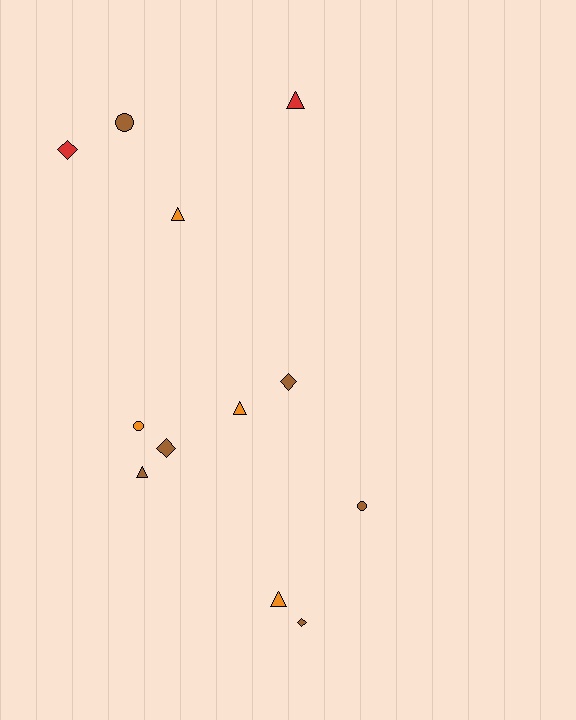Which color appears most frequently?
Brown, with 6 objects.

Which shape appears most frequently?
Triangle, with 5 objects.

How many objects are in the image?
There are 12 objects.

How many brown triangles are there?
There is 1 brown triangle.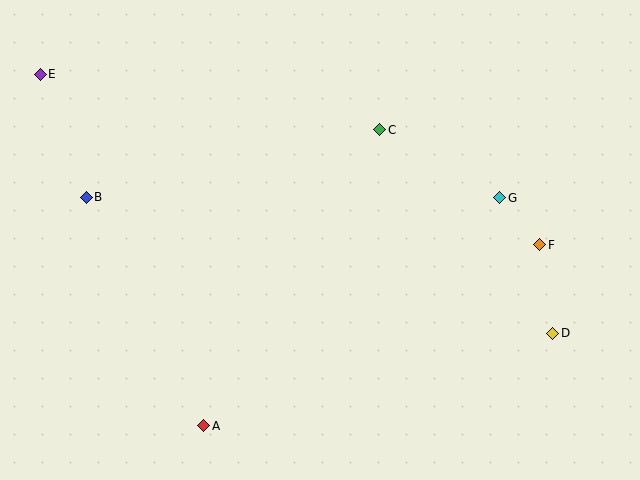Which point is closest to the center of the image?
Point C at (380, 130) is closest to the center.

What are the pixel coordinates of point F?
Point F is at (540, 245).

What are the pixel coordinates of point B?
Point B is at (86, 198).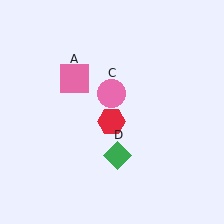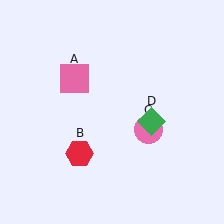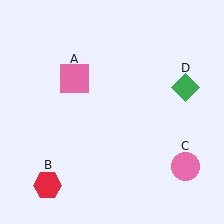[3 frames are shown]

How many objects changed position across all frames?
3 objects changed position: red hexagon (object B), pink circle (object C), green diamond (object D).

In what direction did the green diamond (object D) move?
The green diamond (object D) moved up and to the right.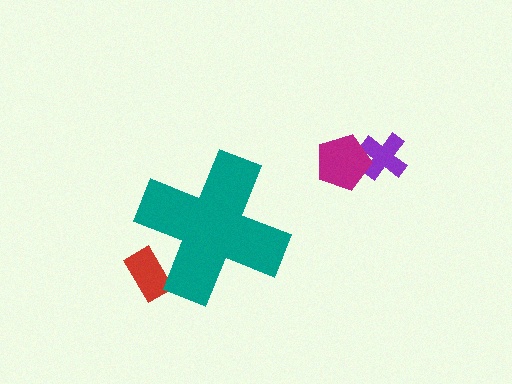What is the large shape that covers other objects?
A teal cross.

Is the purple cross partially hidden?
No, the purple cross is fully visible.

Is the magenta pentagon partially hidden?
No, the magenta pentagon is fully visible.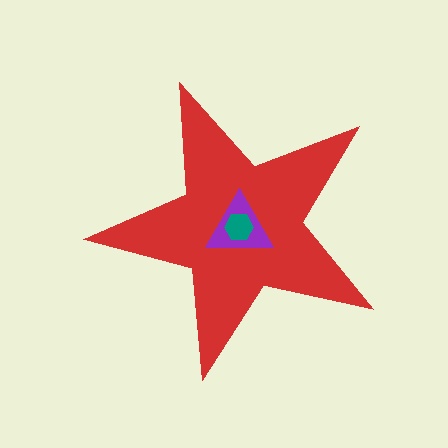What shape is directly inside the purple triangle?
The teal hexagon.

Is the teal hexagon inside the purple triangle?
Yes.